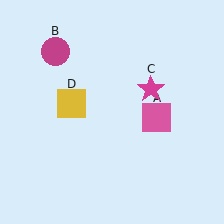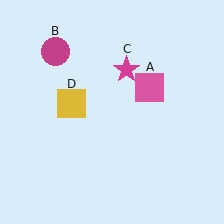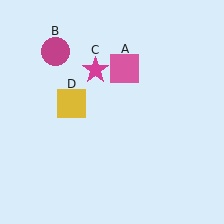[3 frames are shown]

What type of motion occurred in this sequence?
The pink square (object A), magenta star (object C) rotated counterclockwise around the center of the scene.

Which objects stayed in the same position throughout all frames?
Magenta circle (object B) and yellow square (object D) remained stationary.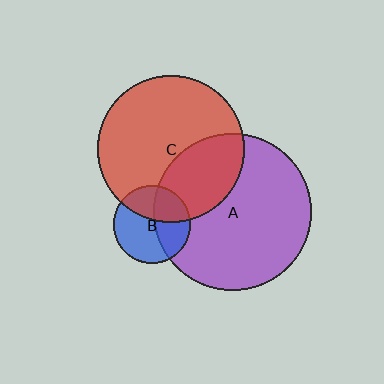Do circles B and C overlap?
Yes.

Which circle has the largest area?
Circle A (purple).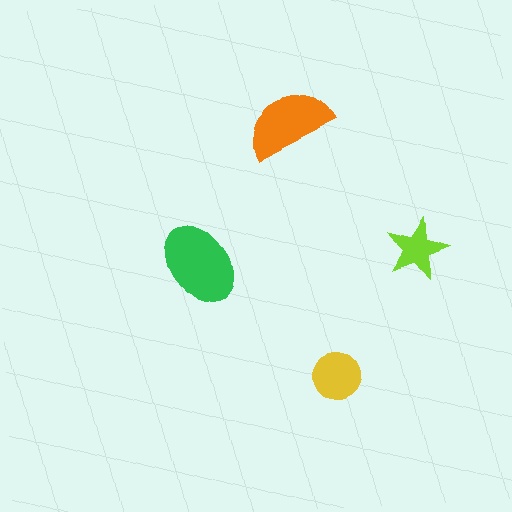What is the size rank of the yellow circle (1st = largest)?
3rd.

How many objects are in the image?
There are 4 objects in the image.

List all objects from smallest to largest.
The lime star, the yellow circle, the orange semicircle, the green ellipse.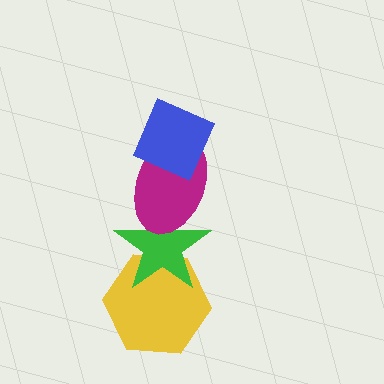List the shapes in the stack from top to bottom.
From top to bottom: the blue diamond, the magenta ellipse, the green star, the yellow hexagon.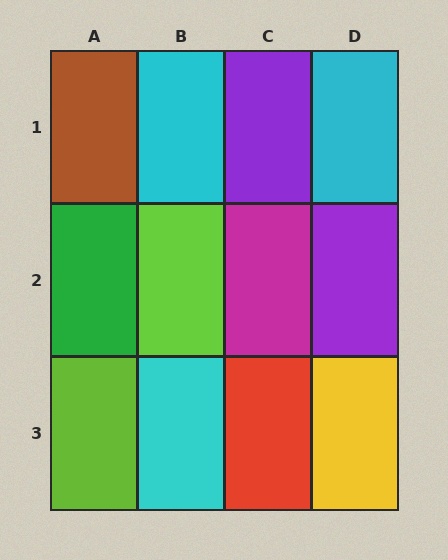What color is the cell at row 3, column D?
Yellow.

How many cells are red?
1 cell is red.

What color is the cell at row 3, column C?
Red.